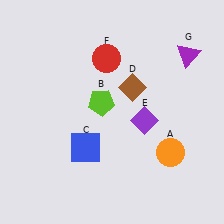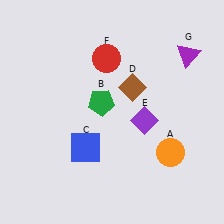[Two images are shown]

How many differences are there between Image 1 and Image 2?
There is 1 difference between the two images.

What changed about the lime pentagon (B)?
In Image 1, B is lime. In Image 2, it changed to green.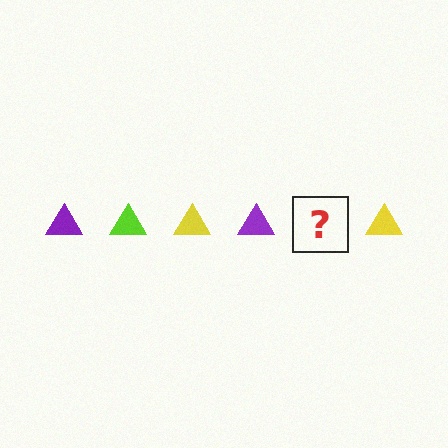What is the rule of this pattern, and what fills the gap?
The rule is that the pattern cycles through purple, lime, yellow triangles. The gap should be filled with a lime triangle.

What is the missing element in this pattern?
The missing element is a lime triangle.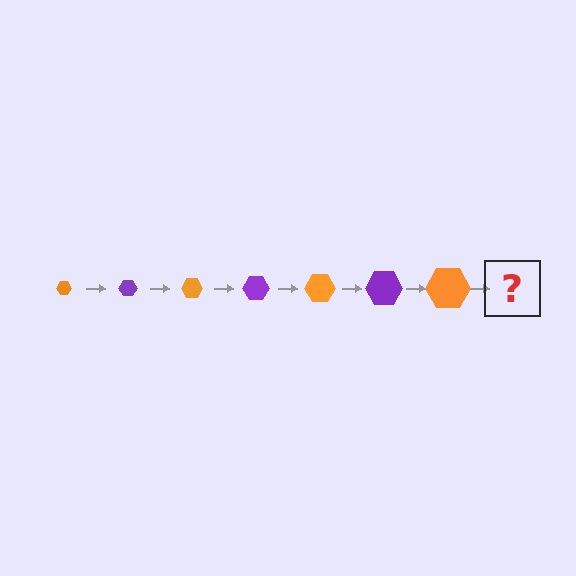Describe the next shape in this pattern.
It should be a purple hexagon, larger than the previous one.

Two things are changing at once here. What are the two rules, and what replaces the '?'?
The two rules are that the hexagon grows larger each step and the color cycles through orange and purple. The '?' should be a purple hexagon, larger than the previous one.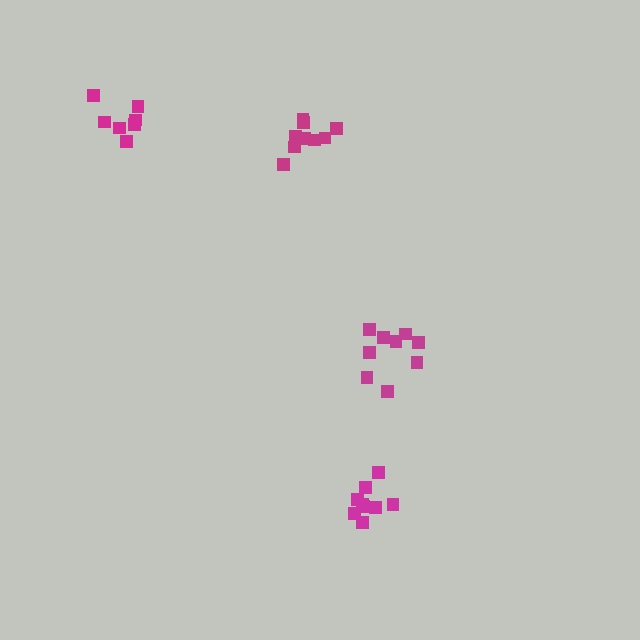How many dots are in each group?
Group 1: 7 dots, Group 2: 9 dots, Group 3: 9 dots, Group 4: 9 dots (34 total).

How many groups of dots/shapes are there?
There are 4 groups.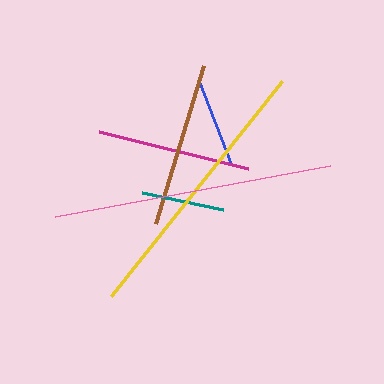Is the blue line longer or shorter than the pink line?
The pink line is longer than the blue line.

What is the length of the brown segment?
The brown segment is approximately 165 pixels long.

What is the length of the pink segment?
The pink segment is approximately 280 pixels long.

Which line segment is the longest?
The pink line is the longest at approximately 280 pixels.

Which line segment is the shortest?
The teal line is the shortest at approximately 82 pixels.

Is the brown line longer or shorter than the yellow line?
The yellow line is longer than the brown line.